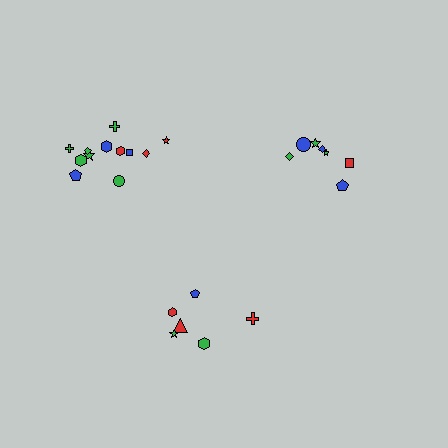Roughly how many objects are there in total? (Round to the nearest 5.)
Roughly 25 objects in total.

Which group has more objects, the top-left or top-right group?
The top-left group.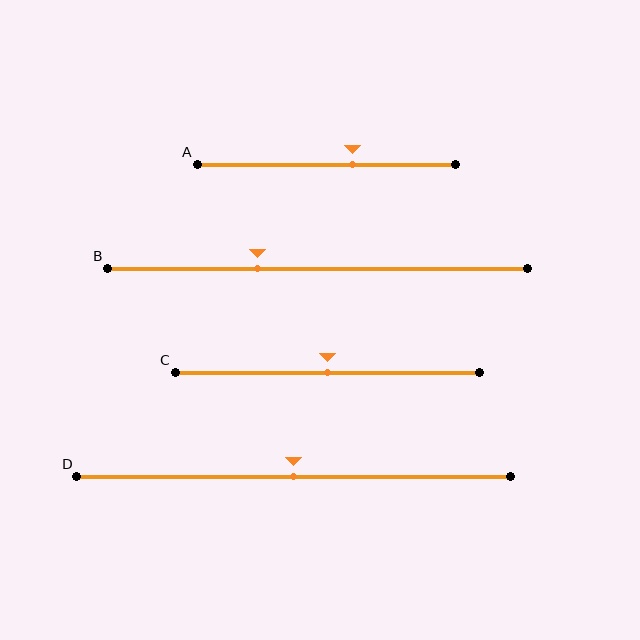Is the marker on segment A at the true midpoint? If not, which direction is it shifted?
No, the marker on segment A is shifted to the right by about 10% of the segment length.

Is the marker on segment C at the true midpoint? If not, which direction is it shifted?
Yes, the marker on segment C is at the true midpoint.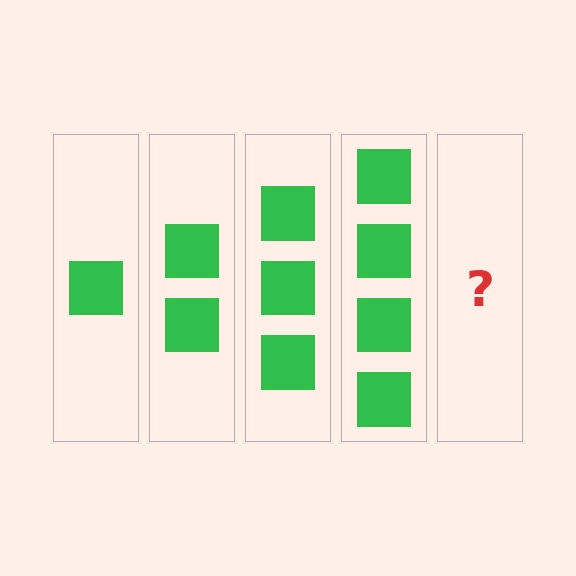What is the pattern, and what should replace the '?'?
The pattern is that each step adds one more square. The '?' should be 5 squares.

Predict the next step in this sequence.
The next step is 5 squares.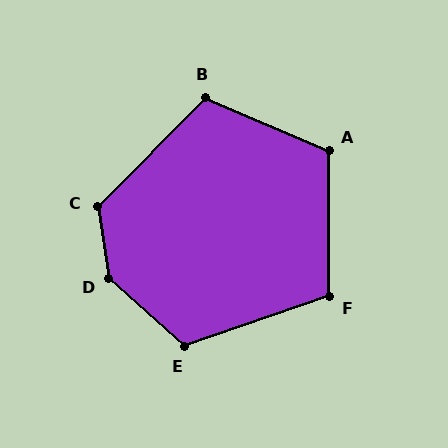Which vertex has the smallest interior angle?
F, at approximately 109 degrees.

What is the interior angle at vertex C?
Approximately 127 degrees (obtuse).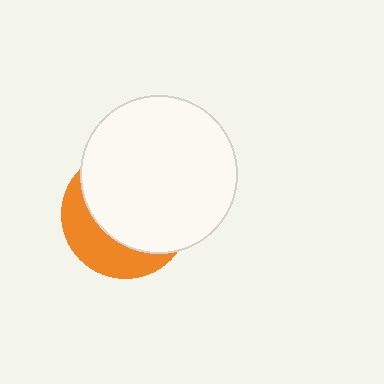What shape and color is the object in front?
The object in front is a white circle.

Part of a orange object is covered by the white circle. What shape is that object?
It is a circle.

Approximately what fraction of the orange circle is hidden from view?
Roughly 67% of the orange circle is hidden behind the white circle.